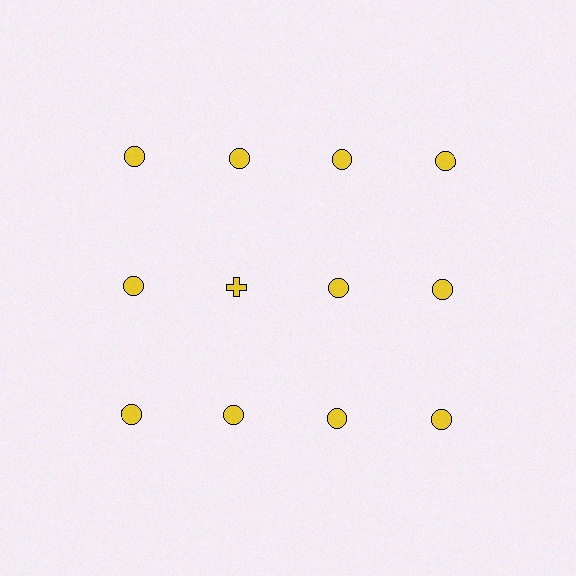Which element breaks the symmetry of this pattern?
The yellow cross in the second row, second from left column breaks the symmetry. All other shapes are yellow circles.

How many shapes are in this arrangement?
There are 12 shapes arranged in a grid pattern.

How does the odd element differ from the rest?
It has a different shape: cross instead of circle.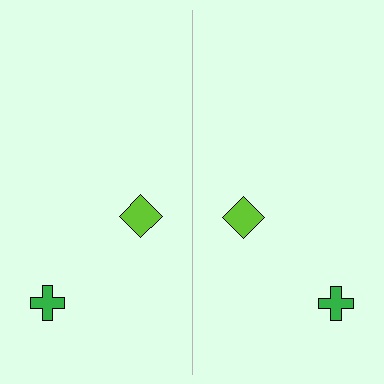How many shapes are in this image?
There are 4 shapes in this image.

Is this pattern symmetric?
Yes, this pattern has bilateral (reflection) symmetry.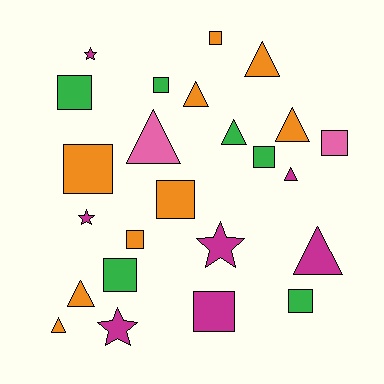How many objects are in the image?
There are 24 objects.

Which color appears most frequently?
Orange, with 9 objects.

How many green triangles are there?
There is 1 green triangle.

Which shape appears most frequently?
Square, with 11 objects.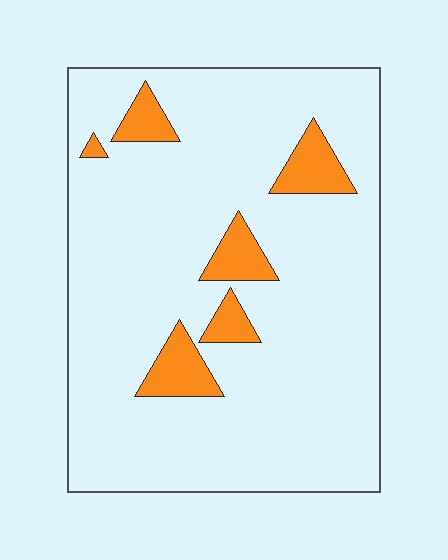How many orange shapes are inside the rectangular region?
6.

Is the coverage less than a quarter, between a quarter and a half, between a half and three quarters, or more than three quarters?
Less than a quarter.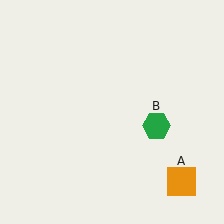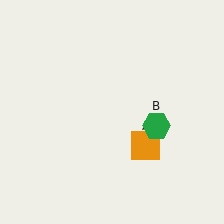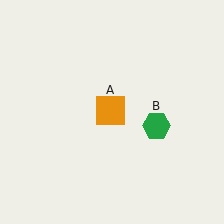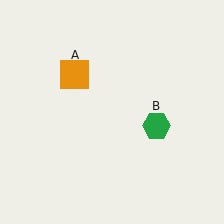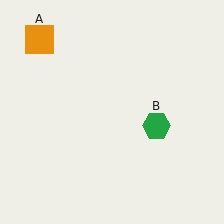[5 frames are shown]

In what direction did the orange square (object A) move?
The orange square (object A) moved up and to the left.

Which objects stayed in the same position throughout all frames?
Green hexagon (object B) remained stationary.